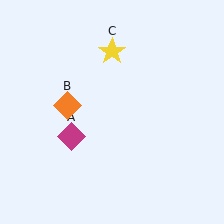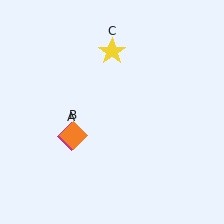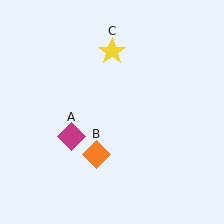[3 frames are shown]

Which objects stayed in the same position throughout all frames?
Magenta diamond (object A) and yellow star (object C) remained stationary.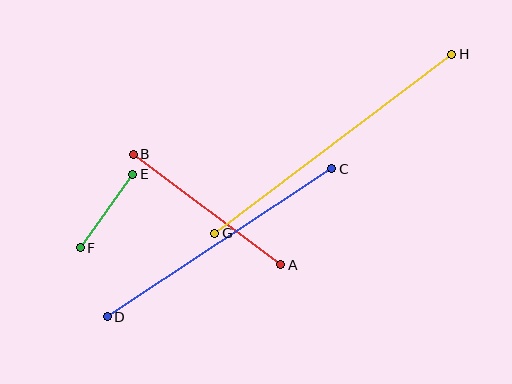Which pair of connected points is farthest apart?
Points G and H are farthest apart.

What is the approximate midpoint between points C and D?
The midpoint is at approximately (219, 243) pixels.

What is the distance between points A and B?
The distance is approximately 185 pixels.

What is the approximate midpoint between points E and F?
The midpoint is at approximately (106, 211) pixels.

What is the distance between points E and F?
The distance is approximately 90 pixels.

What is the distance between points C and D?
The distance is approximately 269 pixels.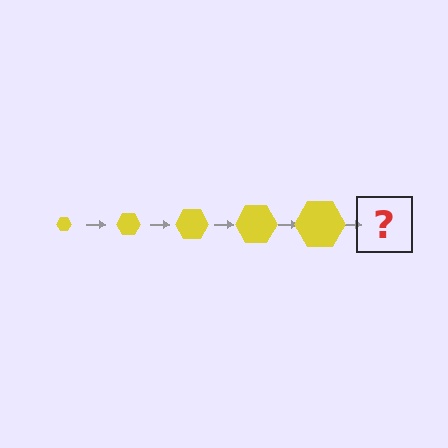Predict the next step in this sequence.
The next step is a yellow hexagon, larger than the previous one.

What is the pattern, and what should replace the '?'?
The pattern is that the hexagon gets progressively larger each step. The '?' should be a yellow hexagon, larger than the previous one.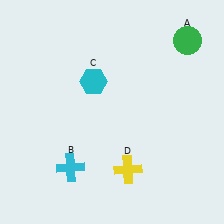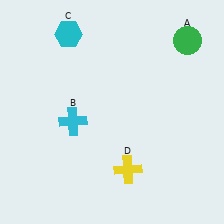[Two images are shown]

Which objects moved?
The objects that moved are: the cyan cross (B), the cyan hexagon (C).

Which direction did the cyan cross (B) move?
The cyan cross (B) moved up.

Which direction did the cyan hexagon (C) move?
The cyan hexagon (C) moved up.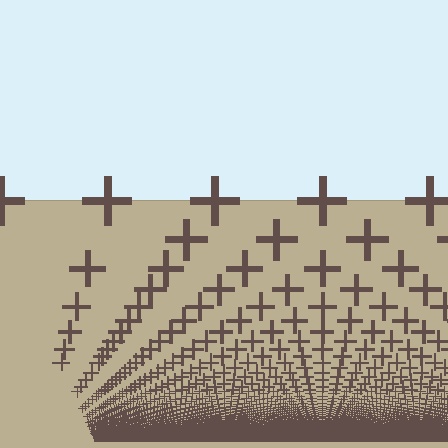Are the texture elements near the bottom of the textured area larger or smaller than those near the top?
Smaller. The gradient is inverted — elements near the bottom are smaller and denser.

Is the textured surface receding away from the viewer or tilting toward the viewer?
The surface appears to tilt toward the viewer. Texture elements get larger and sparser toward the top.